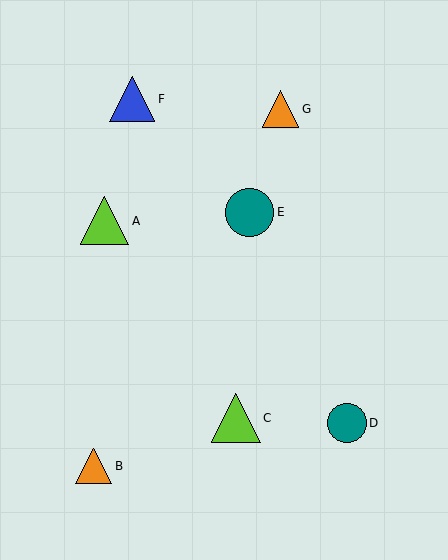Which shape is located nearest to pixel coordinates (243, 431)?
The lime triangle (labeled C) at (236, 418) is nearest to that location.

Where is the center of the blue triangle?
The center of the blue triangle is at (132, 99).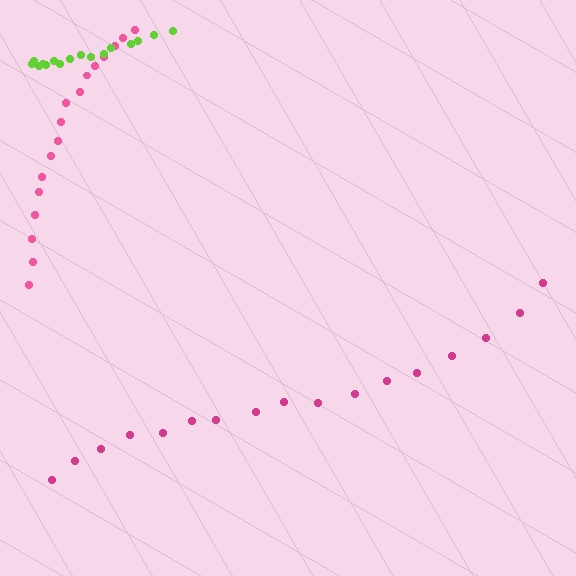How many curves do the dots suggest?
There are 3 distinct paths.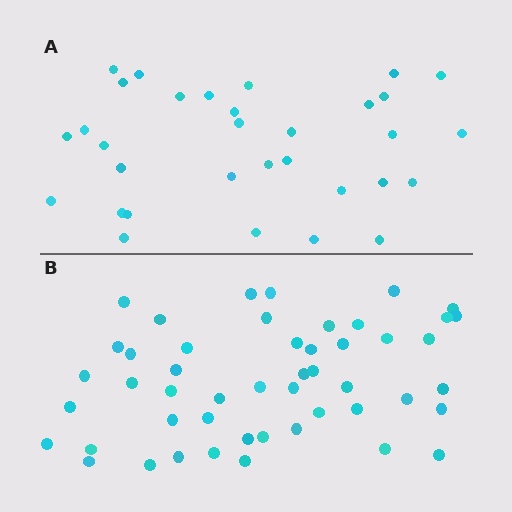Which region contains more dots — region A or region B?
Region B (the bottom region) has more dots.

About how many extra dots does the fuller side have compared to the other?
Region B has approximately 15 more dots than region A.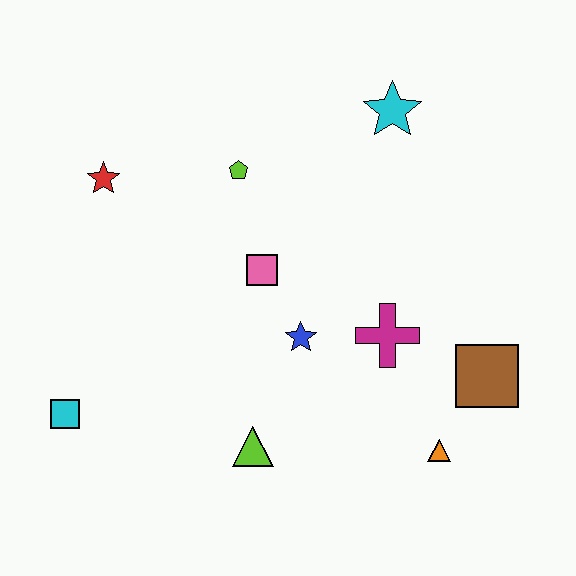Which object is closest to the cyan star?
The lime pentagon is closest to the cyan star.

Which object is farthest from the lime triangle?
The cyan star is farthest from the lime triangle.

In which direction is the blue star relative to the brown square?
The blue star is to the left of the brown square.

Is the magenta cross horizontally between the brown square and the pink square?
Yes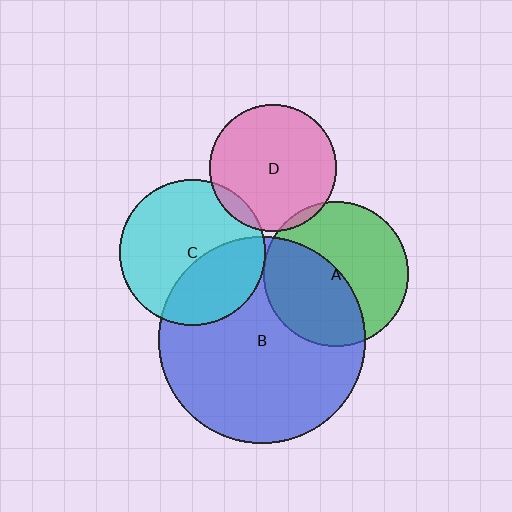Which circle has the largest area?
Circle B (blue).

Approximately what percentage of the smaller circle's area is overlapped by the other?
Approximately 35%.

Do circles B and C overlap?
Yes.